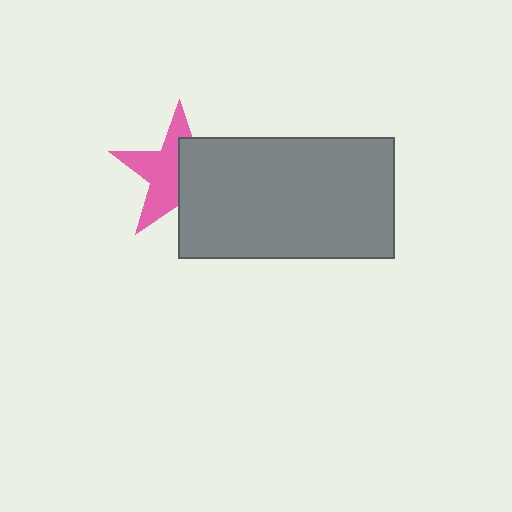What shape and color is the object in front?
The object in front is a gray rectangle.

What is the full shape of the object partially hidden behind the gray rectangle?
The partially hidden object is a pink star.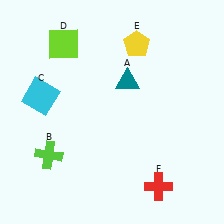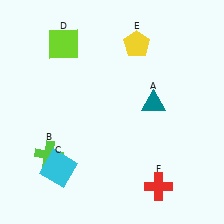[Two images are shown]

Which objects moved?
The objects that moved are: the teal triangle (A), the cyan square (C).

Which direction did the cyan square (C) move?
The cyan square (C) moved down.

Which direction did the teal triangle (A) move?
The teal triangle (A) moved right.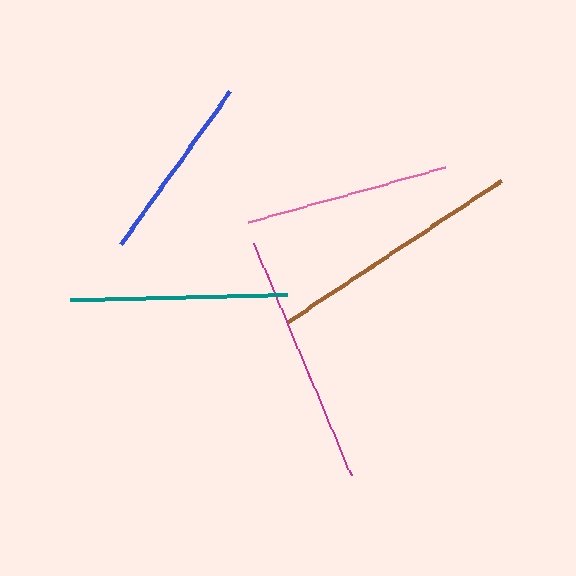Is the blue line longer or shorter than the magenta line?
The magenta line is longer than the blue line.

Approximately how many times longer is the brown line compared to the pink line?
The brown line is approximately 1.3 times the length of the pink line.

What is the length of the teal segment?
The teal segment is approximately 217 pixels long.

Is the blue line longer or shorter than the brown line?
The brown line is longer than the blue line.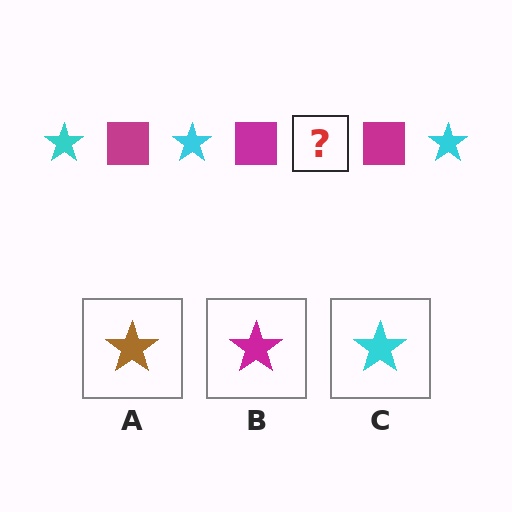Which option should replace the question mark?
Option C.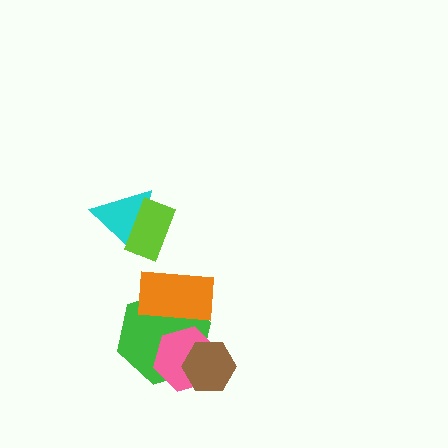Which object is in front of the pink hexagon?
The brown hexagon is in front of the pink hexagon.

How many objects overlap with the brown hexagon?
2 objects overlap with the brown hexagon.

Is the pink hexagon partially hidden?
Yes, it is partially covered by another shape.